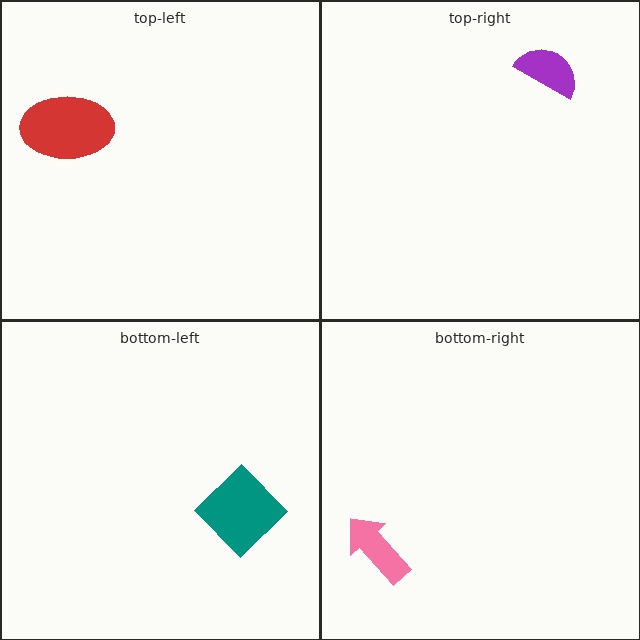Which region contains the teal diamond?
The bottom-left region.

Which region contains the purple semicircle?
The top-right region.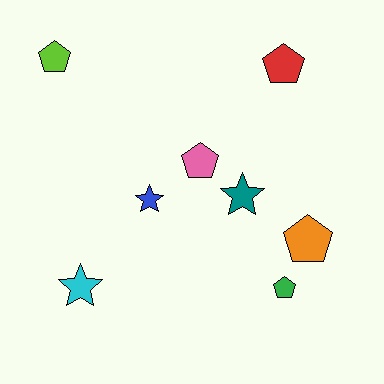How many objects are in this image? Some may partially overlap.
There are 8 objects.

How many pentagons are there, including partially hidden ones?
There are 5 pentagons.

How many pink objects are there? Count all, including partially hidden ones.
There is 1 pink object.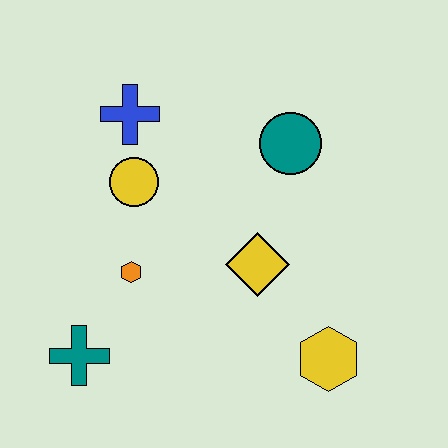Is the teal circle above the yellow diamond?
Yes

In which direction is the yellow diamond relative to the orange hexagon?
The yellow diamond is to the right of the orange hexagon.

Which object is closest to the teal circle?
The yellow diamond is closest to the teal circle.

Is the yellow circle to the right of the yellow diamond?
No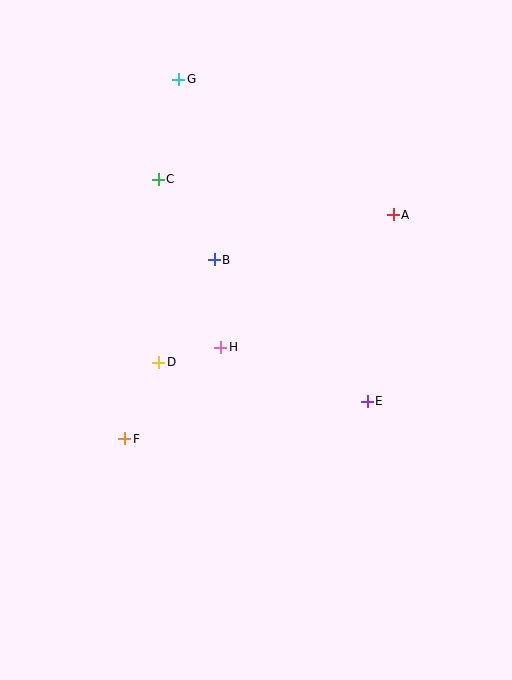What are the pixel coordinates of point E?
Point E is at (367, 401).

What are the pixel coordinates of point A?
Point A is at (393, 215).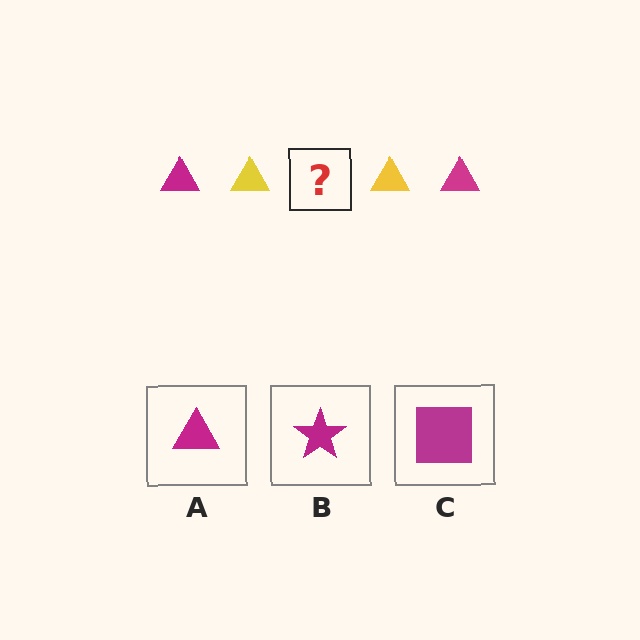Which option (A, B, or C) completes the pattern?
A.